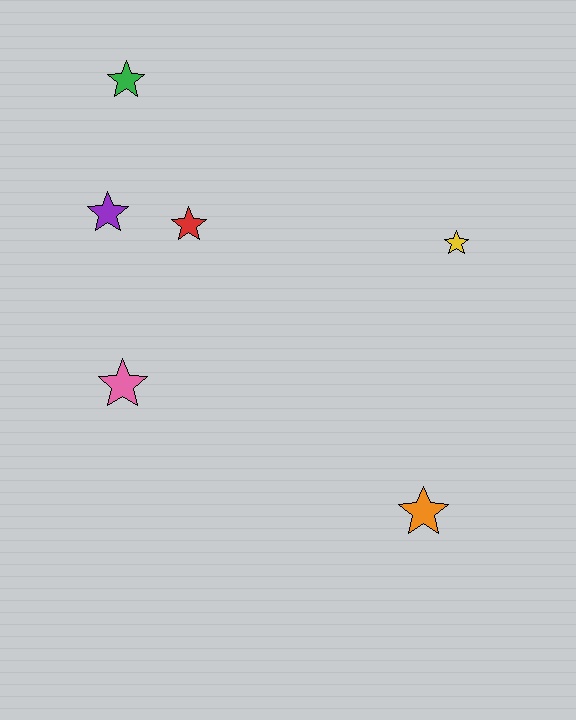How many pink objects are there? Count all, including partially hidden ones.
There is 1 pink object.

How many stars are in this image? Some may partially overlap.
There are 6 stars.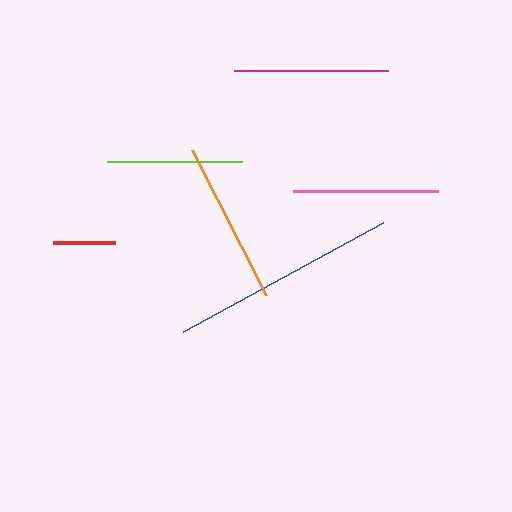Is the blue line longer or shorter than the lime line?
The blue line is longer than the lime line.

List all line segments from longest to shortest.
From longest to shortest: blue, orange, magenta, pink, lime, red.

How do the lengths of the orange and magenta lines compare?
The orange and magenta lines are approximately the same length.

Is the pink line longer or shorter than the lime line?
The pink line is longer than the lime line.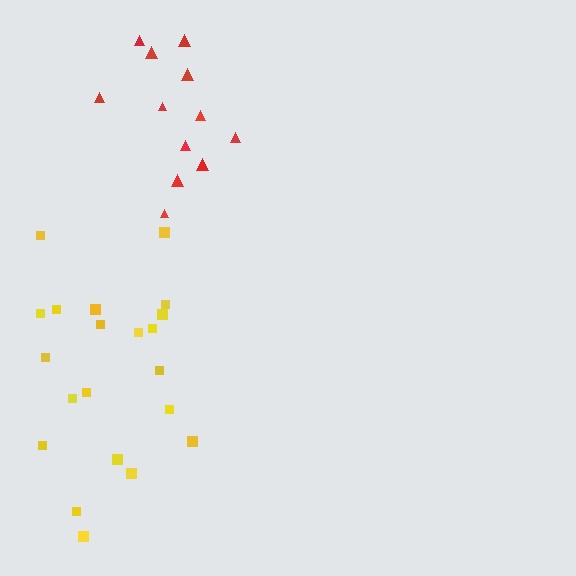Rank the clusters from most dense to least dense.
red, yellow.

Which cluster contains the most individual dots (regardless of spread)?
Yellow (21).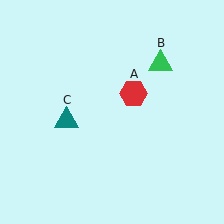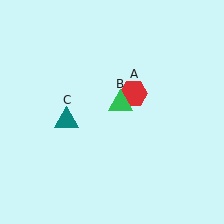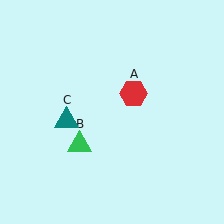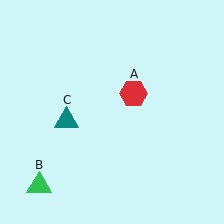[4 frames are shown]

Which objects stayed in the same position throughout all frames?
Red hexagon (object A) and teal triangle (object C) remained stationary.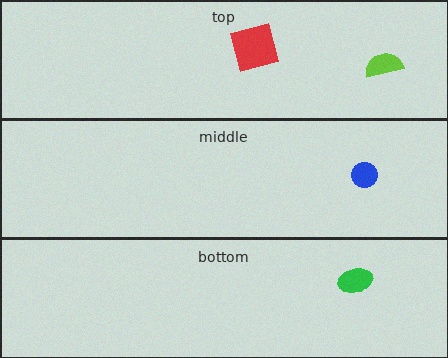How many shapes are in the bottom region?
1.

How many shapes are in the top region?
2.